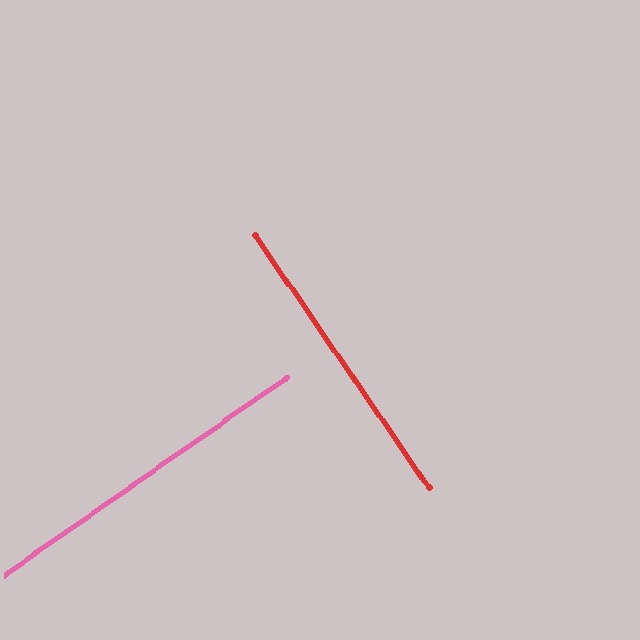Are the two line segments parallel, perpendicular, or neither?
Perpendicular — they meet at approximately 90°.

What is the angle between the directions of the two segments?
Approximately 90 degrees.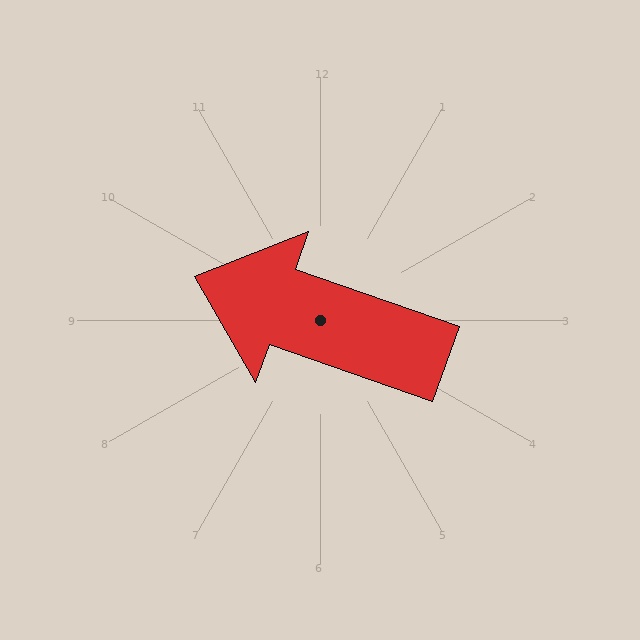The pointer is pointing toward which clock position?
Roughly 10 o'clock.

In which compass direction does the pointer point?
West.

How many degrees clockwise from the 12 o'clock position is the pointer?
Approximately 289 degrees.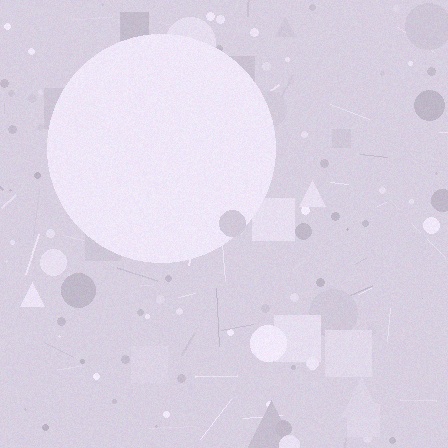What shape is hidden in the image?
A circle is hidden in the image.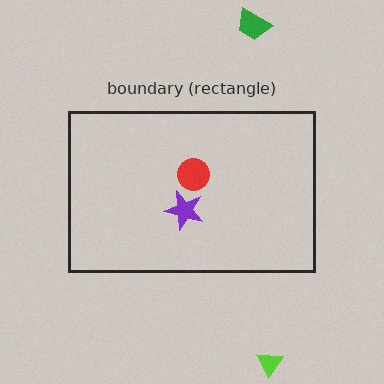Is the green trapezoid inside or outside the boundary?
Outside.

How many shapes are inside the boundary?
2 inside, 2 outside.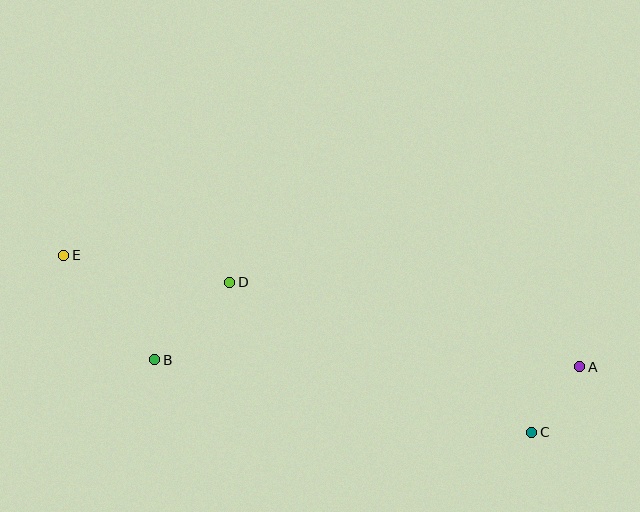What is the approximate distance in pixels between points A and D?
The distance between A and D is approximately 360 pixels.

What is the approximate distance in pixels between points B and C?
The distance between B and C is approximately 384 pixels.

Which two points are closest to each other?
Points A and C are closest to each other.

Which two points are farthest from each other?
Points A and E are farthest from each other.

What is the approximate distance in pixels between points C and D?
The distance between C and D is approximately 337 pixels.